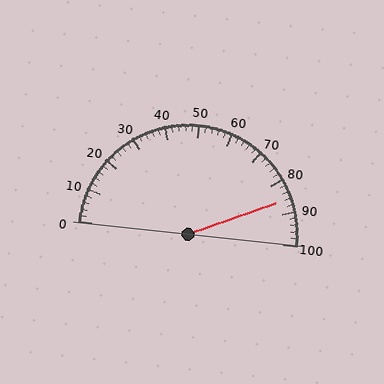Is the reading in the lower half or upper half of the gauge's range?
The reading is in the upper half of the range (0 to 100).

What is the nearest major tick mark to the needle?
The nearest major tick mark is 90.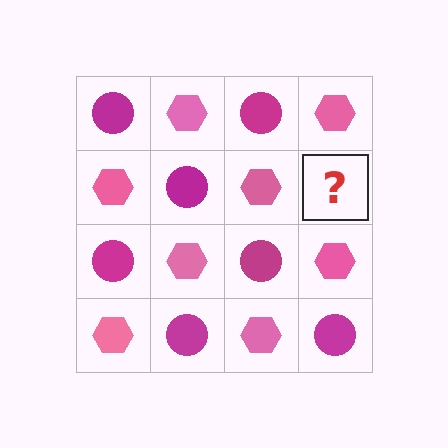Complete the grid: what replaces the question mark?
The question mark should be replaced with a magenta circle.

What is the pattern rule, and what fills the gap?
The rule is that it alternates magenta circle and pink hexagon in a checkerboard pattern. The gap should be filled with a magenta circle.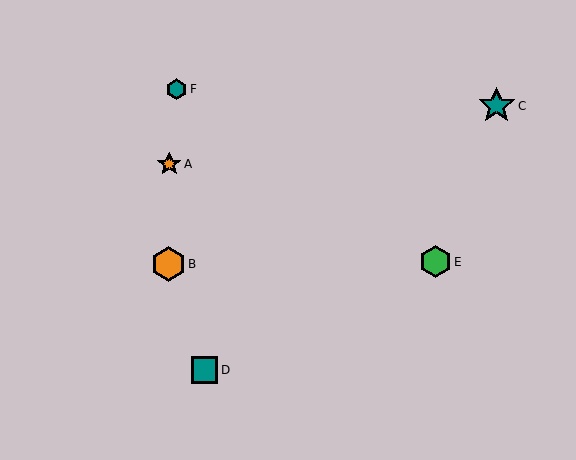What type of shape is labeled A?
Shape A is an orange star.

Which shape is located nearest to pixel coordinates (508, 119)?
The teal star (labeled C) at (497, 106) is nearest to that location.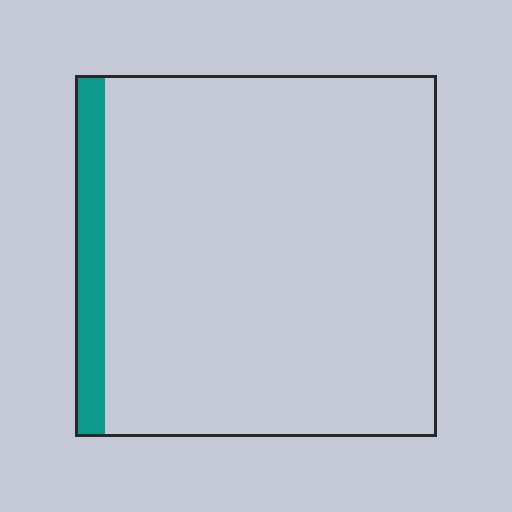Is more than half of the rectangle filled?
No.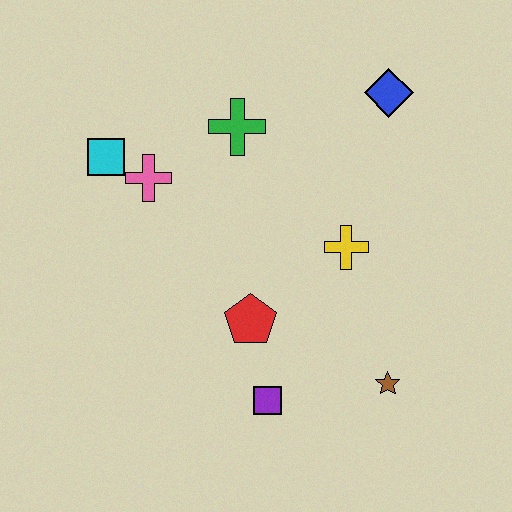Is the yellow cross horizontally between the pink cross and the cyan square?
No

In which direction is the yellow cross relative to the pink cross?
The yellow cross is to the right of the pink cross.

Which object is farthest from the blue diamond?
The purple square is farthest from the blue diamond.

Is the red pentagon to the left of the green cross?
No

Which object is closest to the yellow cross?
The red pentagon is closest to the yellow cross.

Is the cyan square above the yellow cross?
Yes